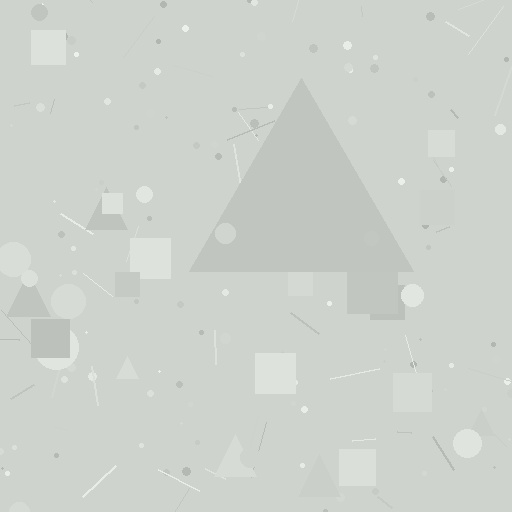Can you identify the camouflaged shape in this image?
The camouflaged shape is a triangle.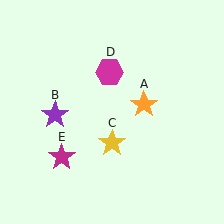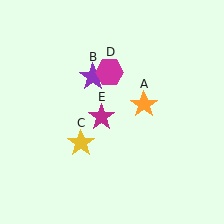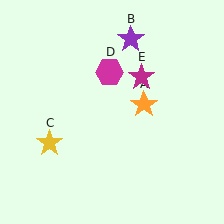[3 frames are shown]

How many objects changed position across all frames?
3 objects changed position: purple star (object B), yellow star (object C), magenta star (object E).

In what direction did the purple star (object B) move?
The purple star (object B) moved up and to the right.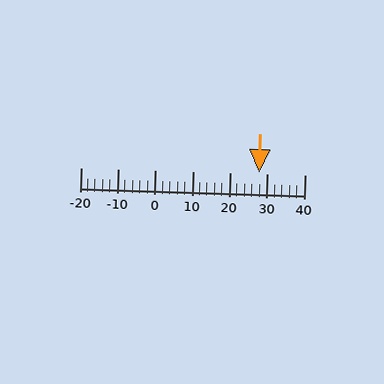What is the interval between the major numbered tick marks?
The major tick marks are spaced 10 units apart.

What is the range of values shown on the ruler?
The ruler shows values from -20 to 40.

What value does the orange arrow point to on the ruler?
The orange arrow points to approximately 28.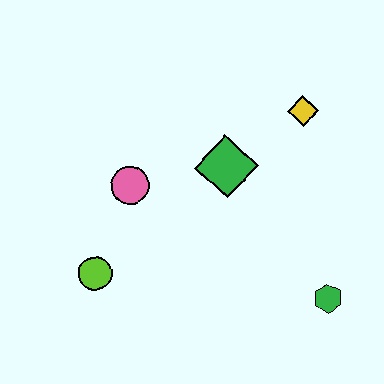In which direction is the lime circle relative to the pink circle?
The lime circle is below the pink circle.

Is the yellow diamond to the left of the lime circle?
No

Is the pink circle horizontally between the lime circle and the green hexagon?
Yes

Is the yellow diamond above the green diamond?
Yes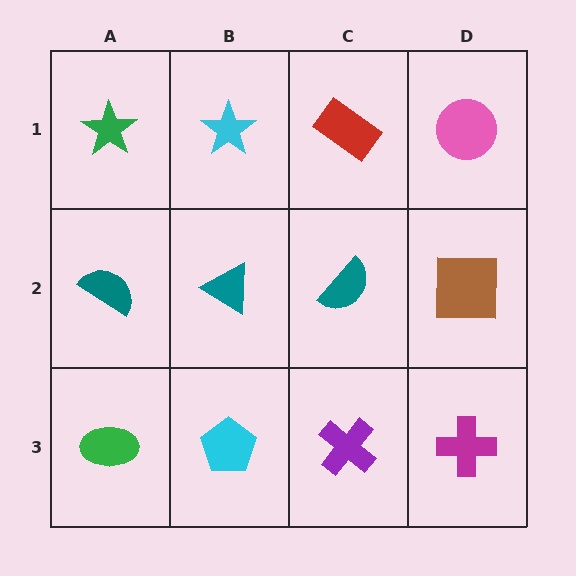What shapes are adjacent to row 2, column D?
A pink circle (row 1, column D), a magenta cross (row 3, column D), a teal semicircle (row 2, column C).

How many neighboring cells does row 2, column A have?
3.